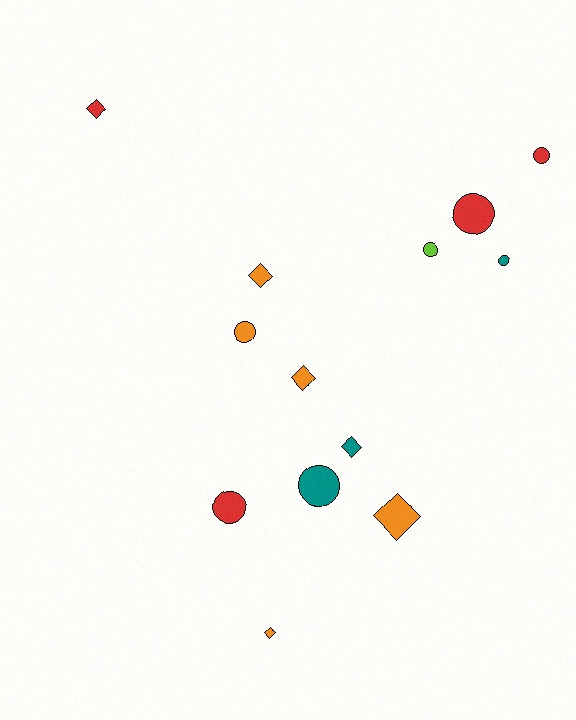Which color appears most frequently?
Orange, with 5 objects.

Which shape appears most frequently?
Circle, with 7 objects.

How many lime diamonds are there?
There are no lime diamonds.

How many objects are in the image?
There are 13 objects.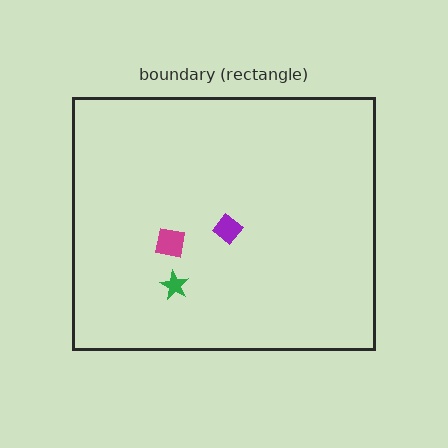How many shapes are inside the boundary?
3 inside, 0 outside.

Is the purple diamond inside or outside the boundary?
Inside.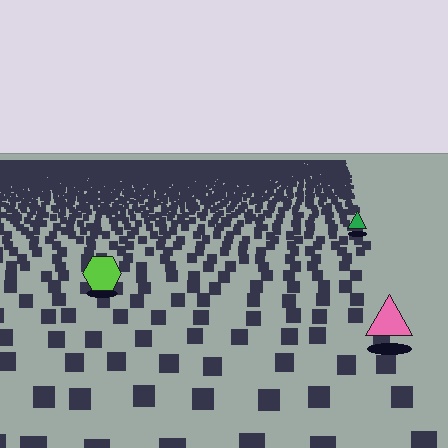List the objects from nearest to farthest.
From nearest to farthest: the pink triangle, the lime hexagon, the green triangle.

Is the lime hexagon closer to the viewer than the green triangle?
Yes. The lime hexagon is closer — you can tell from the texture gradient: the ground texture is coarser near it.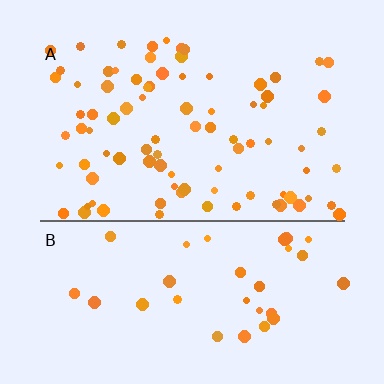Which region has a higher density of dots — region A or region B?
A (the top).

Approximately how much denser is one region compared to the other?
Approximately 2.4× — region A over region B.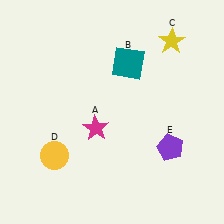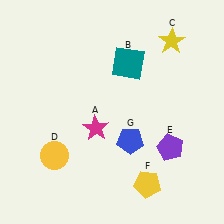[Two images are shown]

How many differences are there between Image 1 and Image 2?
There are 2 differences between the two images.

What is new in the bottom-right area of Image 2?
A blue pentagon (G) was added in the bottom-right area of Image 2.